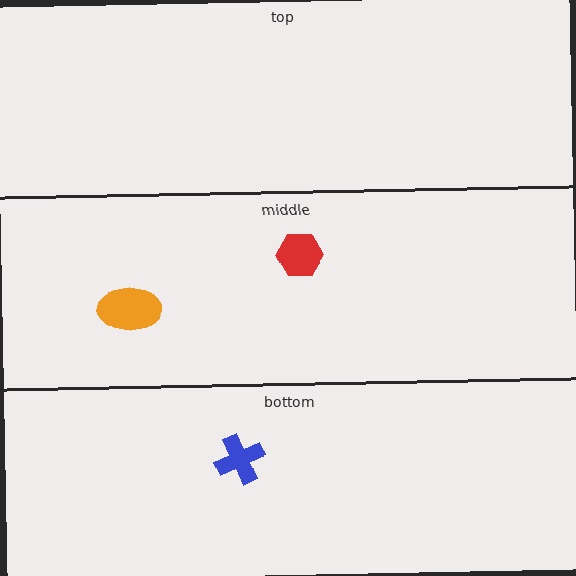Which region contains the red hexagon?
The middle region.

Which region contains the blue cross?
The bottom region.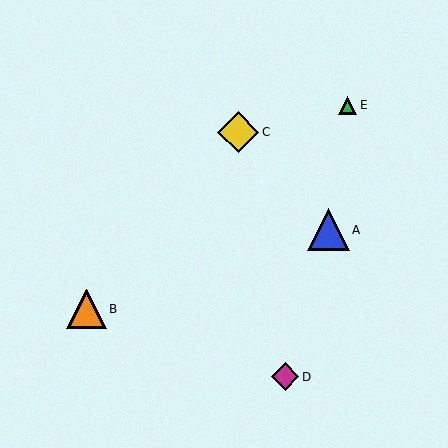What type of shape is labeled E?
Shape E is a green triangle.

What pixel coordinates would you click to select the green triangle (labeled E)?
Click at (348, 105) to select the green triangle E.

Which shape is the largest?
The blue triangle (labeled A) is the largest.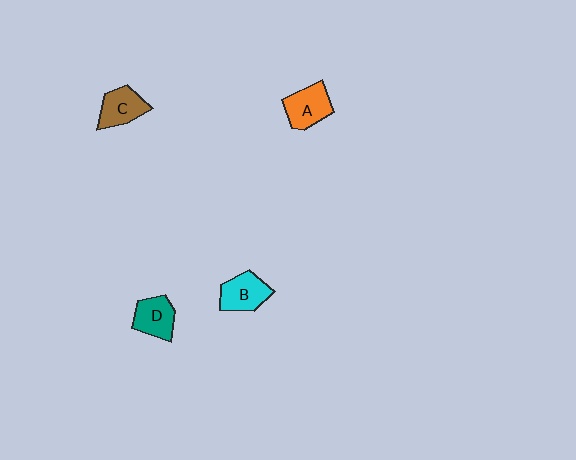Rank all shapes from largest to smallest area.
From largest to smallest: B (cyan), A (orange), C (brown), D (teal).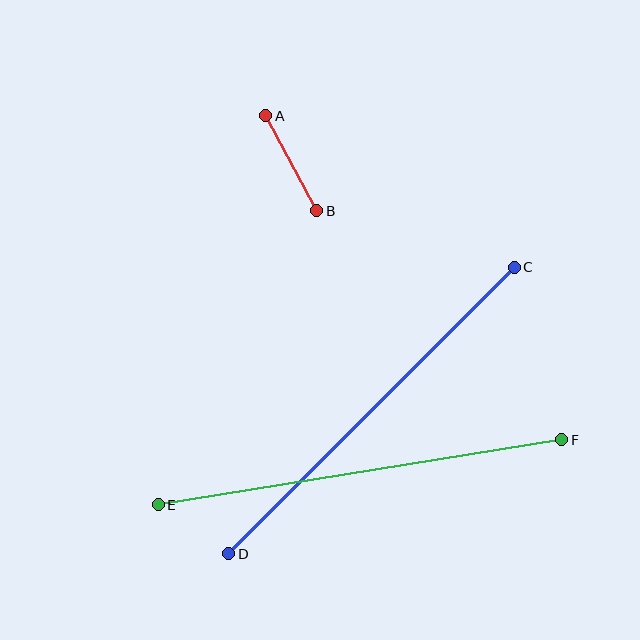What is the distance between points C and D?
The distance is approximately 404 pixels.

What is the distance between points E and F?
The distance is approximately 408 pixels.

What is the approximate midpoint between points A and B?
The midpoint is at approximately (291, 163) pixels.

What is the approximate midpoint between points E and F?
The midpoint is at approximately (360, 472) pixels.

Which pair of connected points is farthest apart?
Points E and F are farthest apart.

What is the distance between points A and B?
The distance is approximately 108 pixels.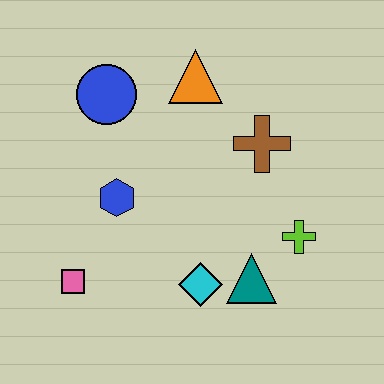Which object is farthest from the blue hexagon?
The lime cross is farthest from the blue hexagon.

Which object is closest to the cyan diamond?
The teal triangle is closest to the cyan diamond.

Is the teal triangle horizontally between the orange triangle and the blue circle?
No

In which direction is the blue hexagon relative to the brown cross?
The blue hexagon is to the left of the brown cross.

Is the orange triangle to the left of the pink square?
No